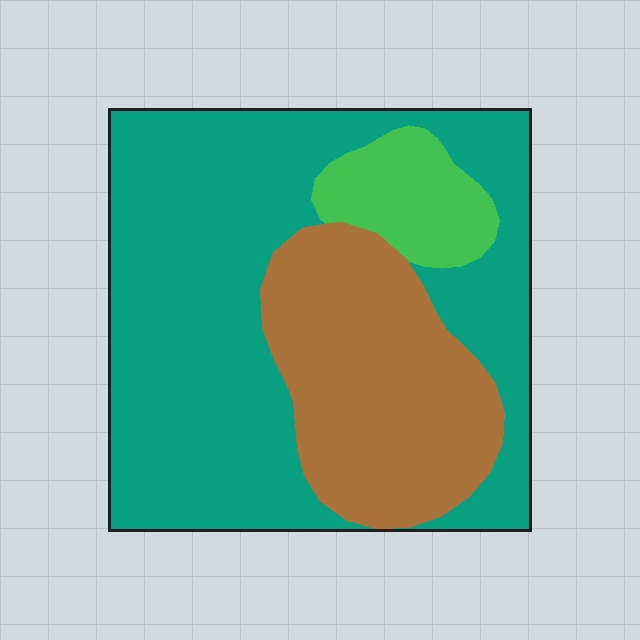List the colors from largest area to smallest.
From largest to smallest: teal, brown, green.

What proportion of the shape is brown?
Brown takes up between a sixth and a third of the shape.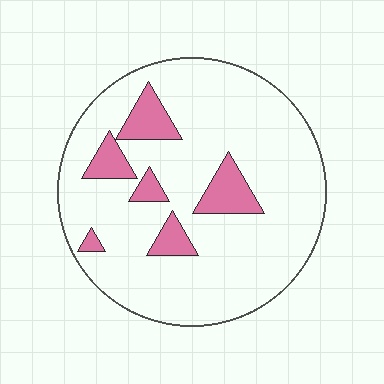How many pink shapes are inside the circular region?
6.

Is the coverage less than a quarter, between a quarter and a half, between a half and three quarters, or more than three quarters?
Less than a quarter.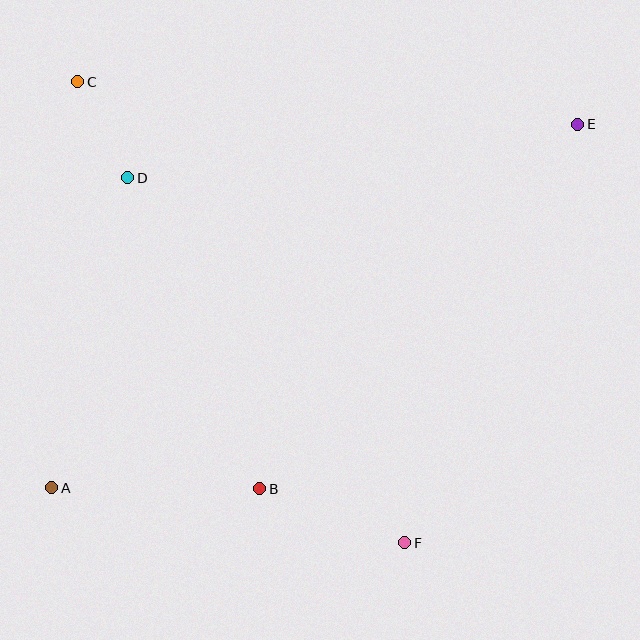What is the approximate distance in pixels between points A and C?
The distance between A and C is approximately 407 pixels.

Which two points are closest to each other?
Points C and D are closest to each other.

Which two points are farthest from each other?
Points A and E are farthest from each other.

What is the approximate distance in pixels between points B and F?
The distance between B and F is approximately 155 pixels.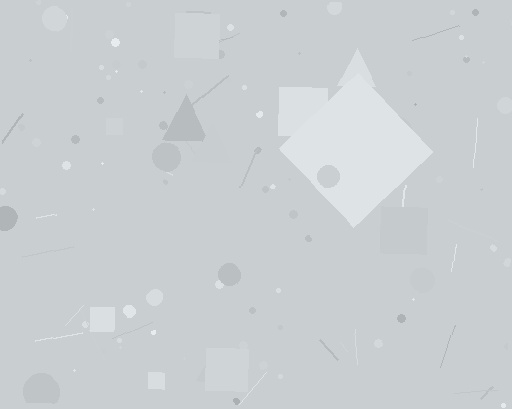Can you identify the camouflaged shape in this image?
The camouflaged shape is a diamond.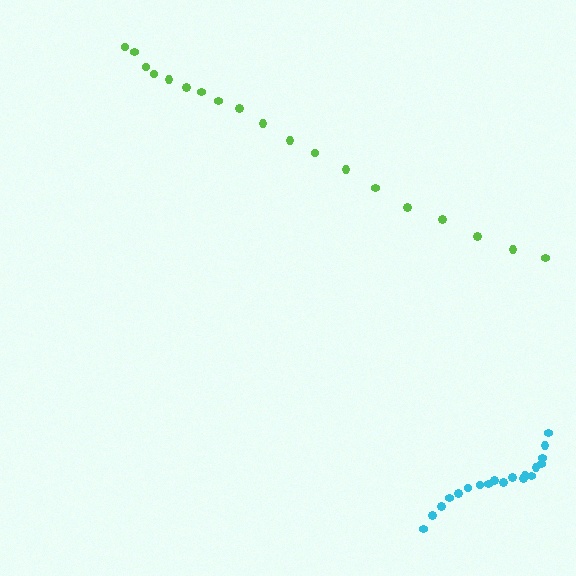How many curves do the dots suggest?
There are 2 distinct paths.